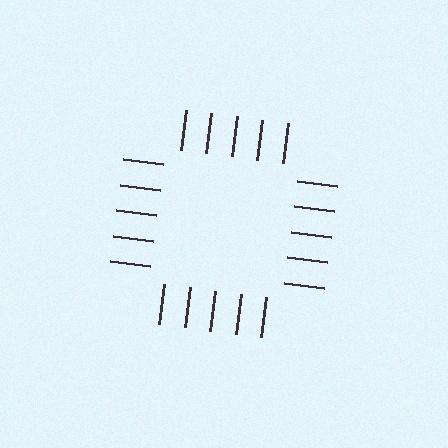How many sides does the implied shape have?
4 sides — the line-ends trace a square.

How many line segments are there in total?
20 — 5 along each of the 4 edges.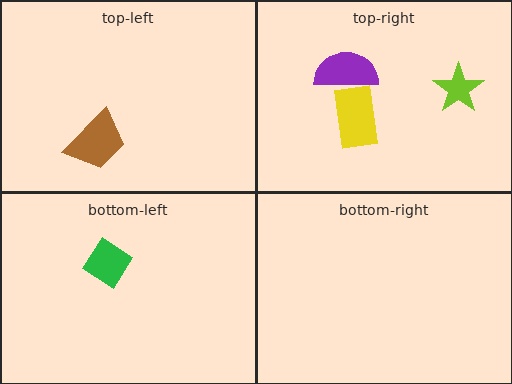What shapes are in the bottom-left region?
The green diamond.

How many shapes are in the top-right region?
3.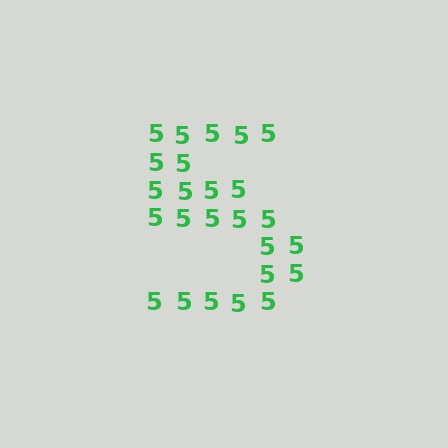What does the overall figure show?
The overall figure shows the digit 5.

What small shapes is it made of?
It is made of small digit 5's.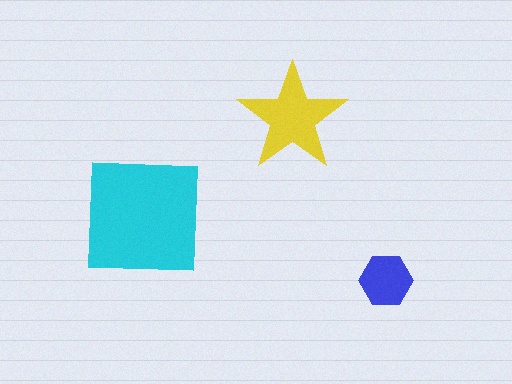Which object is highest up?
The yellow star is topmost.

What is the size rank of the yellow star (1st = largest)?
2nd.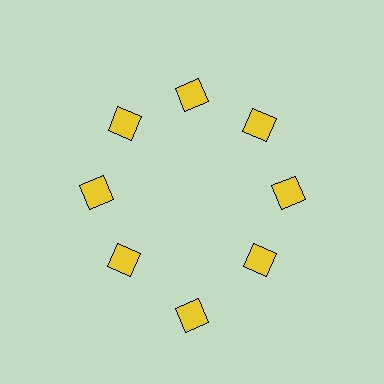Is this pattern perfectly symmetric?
No. The 8 yellow squares are arranged in a ring, but one element near the 6 o'clock position is pushed outward from the center, breaking the 8-fold rotational symmetry.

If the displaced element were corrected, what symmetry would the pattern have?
It would have 8-fold rotational symmetry — the pattern would map onto itself every 45 degrees.